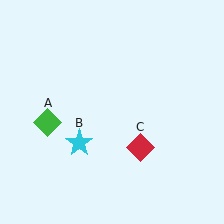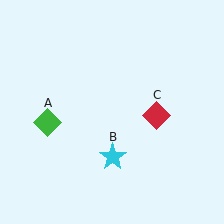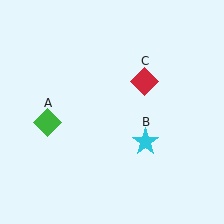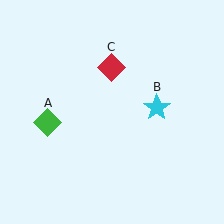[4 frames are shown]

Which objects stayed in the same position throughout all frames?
Green diamond (object A) remained stationary.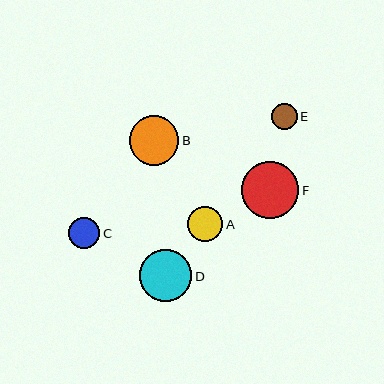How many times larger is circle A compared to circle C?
Circle A is approximately 1.1 times the size of circle C.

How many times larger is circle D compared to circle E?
Circle D is approximately 2.0 times the size of circle E.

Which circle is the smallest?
Circle E is the smallest with a size of approximately 26 pixels.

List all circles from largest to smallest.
From largest to smallest: F, D, B, A, C, E.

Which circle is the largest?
Circle F is the largest with a size of approximately 58 pixels.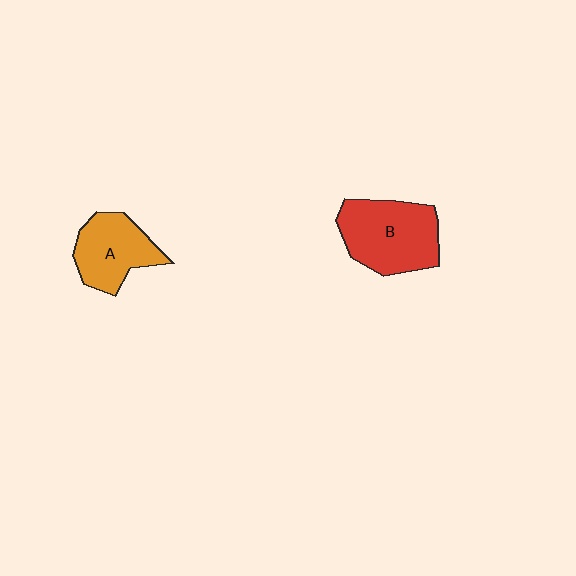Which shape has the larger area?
Shape B (red).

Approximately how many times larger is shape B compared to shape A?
Approximately 1.3 times.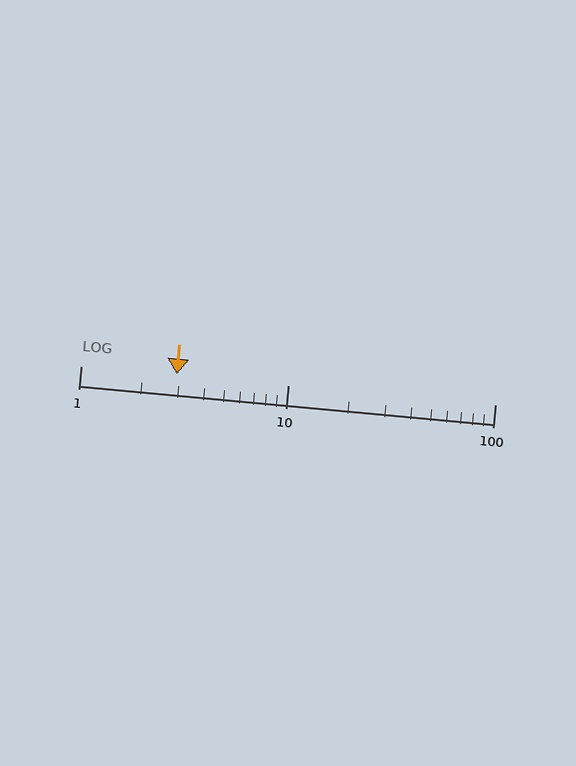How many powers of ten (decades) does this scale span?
The scale spans 2 decades, from 1 to 100.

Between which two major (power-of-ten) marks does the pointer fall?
The pointer is between 1 and 10.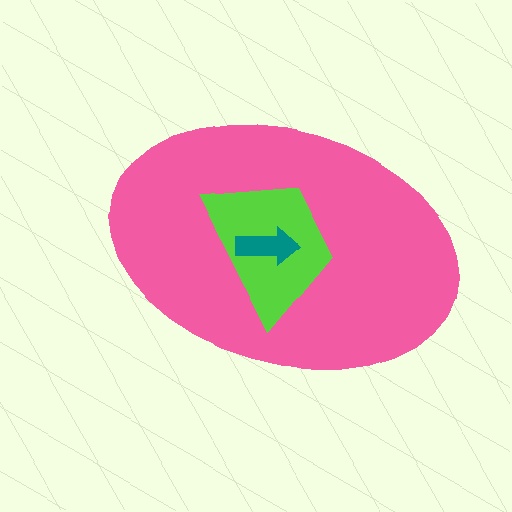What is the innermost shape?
The teal arrow.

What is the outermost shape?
The pink ellipse.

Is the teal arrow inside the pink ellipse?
Yes.